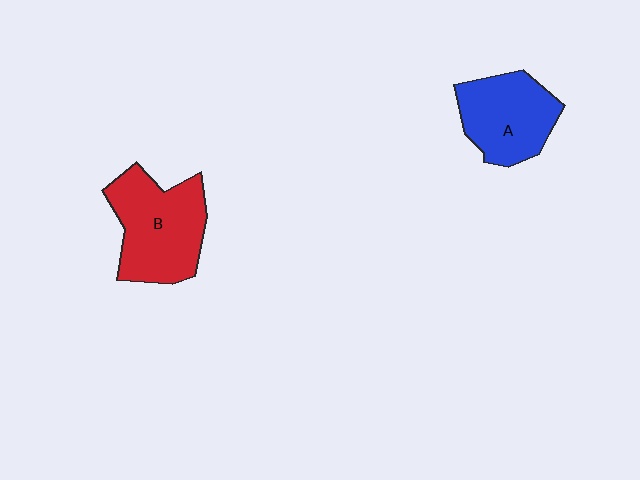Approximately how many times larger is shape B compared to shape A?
Approximately 1.2 times.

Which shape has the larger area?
Shape B (red).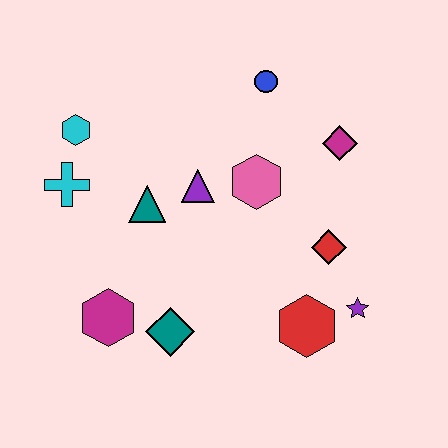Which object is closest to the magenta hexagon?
The teal diamond is closest to the magenta hexagon.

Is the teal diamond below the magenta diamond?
Yes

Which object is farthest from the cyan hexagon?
The purple star is farthest from the cyan hexagon.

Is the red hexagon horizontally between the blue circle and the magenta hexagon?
No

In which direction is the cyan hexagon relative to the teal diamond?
The cyan hexagon is above the teal diamond.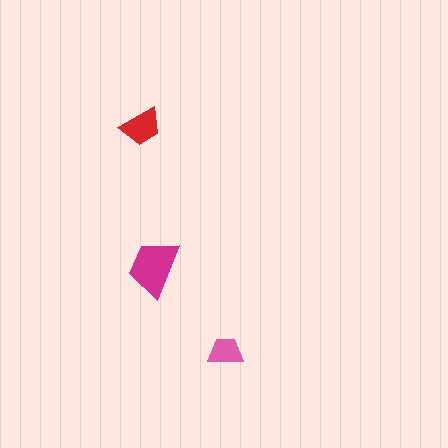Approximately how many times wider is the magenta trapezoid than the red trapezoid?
About 1.5 times wider.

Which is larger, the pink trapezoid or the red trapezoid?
The red one.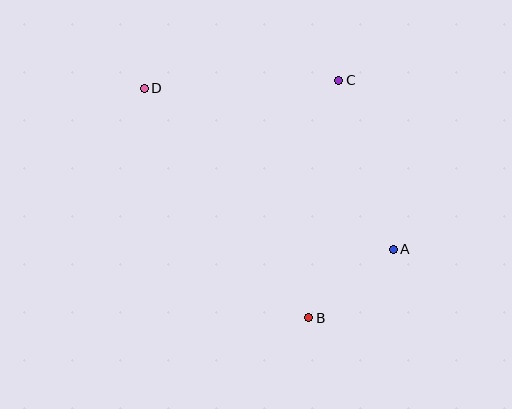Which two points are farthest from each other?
Points A and D are farthest from each other.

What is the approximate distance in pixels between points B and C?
The distance between B and C is approximately 240 pixels.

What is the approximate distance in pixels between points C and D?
The distance between C and D is approximately 194 pixels.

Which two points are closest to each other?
Points A and B are closest to each other.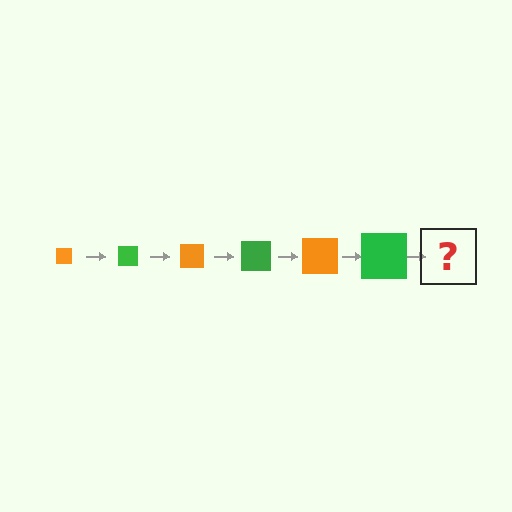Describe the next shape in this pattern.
It should be an orange square, larger than the previous one.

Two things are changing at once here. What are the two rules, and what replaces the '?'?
The two rules are that the square grows larger each step and the color cycles through orange and green. The '?' should be an orange square, larger than the previous one.